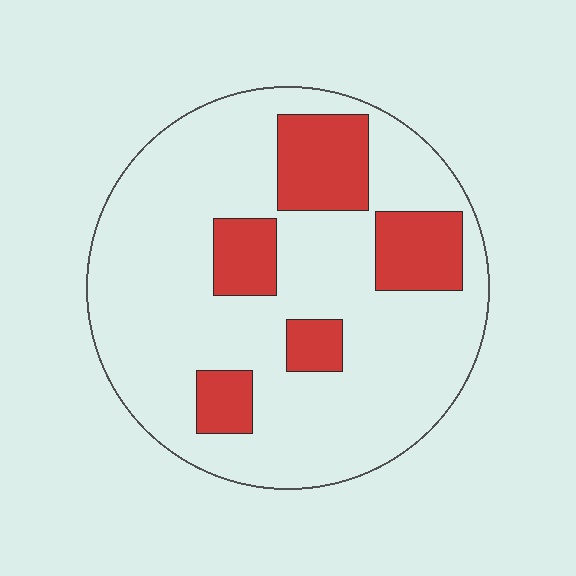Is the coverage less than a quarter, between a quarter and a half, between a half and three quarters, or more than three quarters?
Less than a quarter.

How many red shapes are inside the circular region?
5.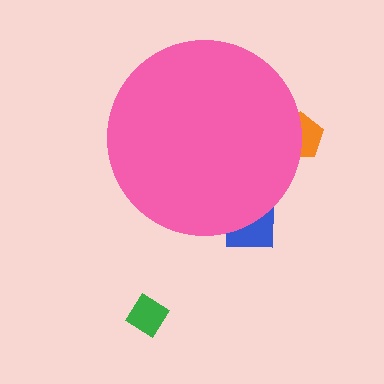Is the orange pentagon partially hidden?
Yes, the orange pentagon is partially hidden behind the pink circle.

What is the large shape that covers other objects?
A pink circle.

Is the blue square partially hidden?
Yes, the blue square is partially hidden behind the pink circle.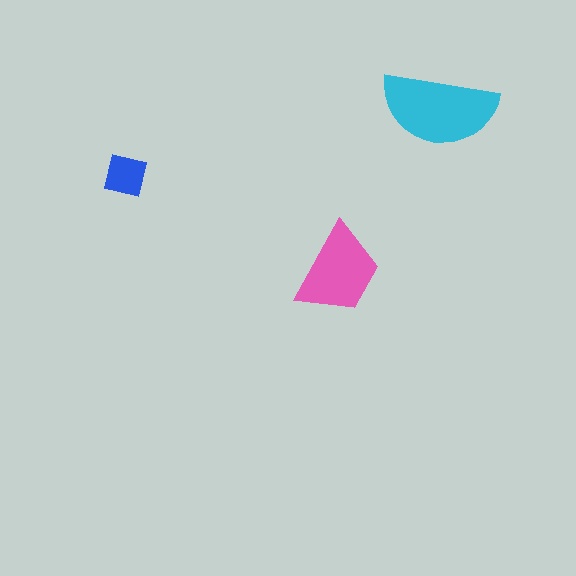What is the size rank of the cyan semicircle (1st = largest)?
1st.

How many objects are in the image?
There are 3 objects in the image.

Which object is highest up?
The cyan semicircle is topmost.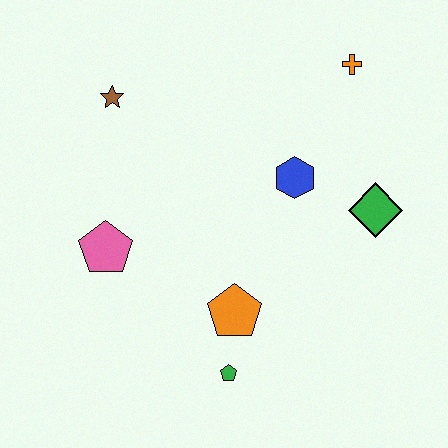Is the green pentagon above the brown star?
No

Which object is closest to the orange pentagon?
The green pentagon is closest to the orange pentagon.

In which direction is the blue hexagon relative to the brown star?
The blue hexagon is to the right of the brown star.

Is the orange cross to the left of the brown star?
No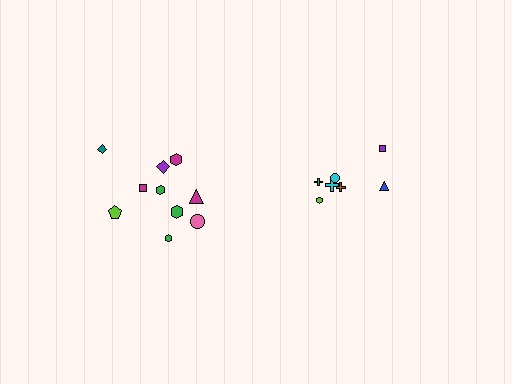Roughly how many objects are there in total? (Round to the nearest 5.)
Roughly 15 objects in total.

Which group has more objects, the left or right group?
The left group.